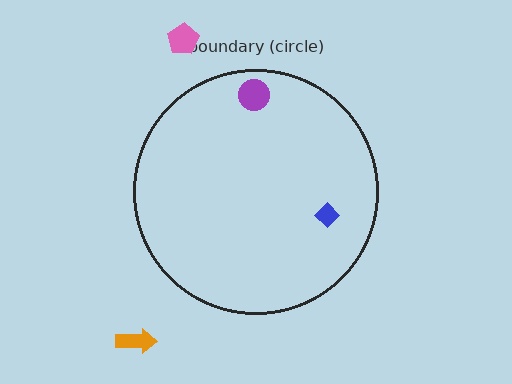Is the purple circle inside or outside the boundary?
Inside.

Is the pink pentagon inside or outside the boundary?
Outside.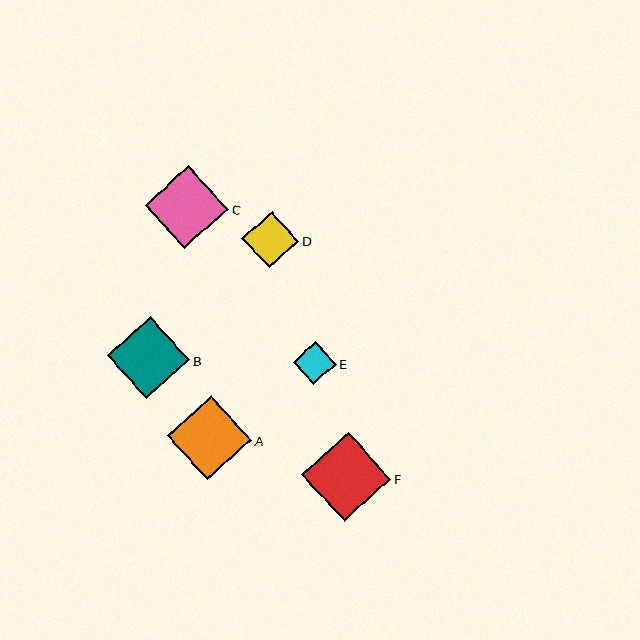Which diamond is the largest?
Diamond F is the largest with a size of approximately 89 pixels.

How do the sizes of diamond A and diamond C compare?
Diamond A and diamond C are approximately the same size.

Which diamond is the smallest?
Diamond E is the smallest with a size of approximately 43 pixels.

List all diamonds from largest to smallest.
From largest to smallest: F, A, C, B, D, E.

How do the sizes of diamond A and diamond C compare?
Diamond A and diamond C are approximately the same size.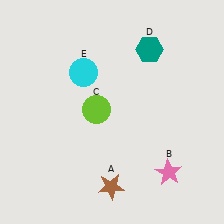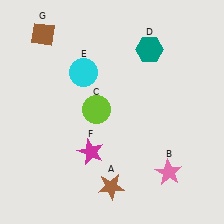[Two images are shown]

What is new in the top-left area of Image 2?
A brown diamond (G) was added in the top-left area of Image 2.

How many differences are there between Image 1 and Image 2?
There are 2 differences between the two images.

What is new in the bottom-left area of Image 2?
A magenta star (F) was added in the bottom-left area of Image 2.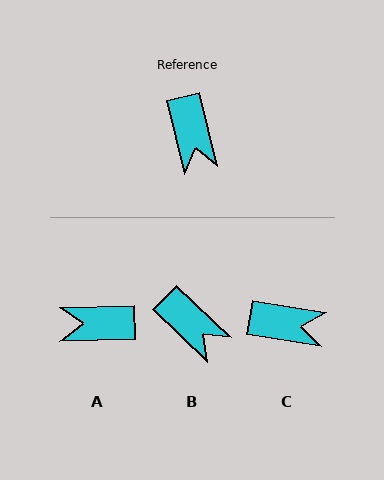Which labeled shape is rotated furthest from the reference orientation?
A, about 102 degrees away.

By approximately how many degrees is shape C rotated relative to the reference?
Approximately 67 degrees counter-clockwise.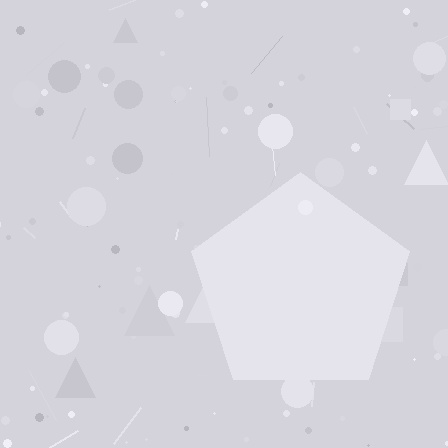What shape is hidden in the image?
A pentagon is hidden in the image.